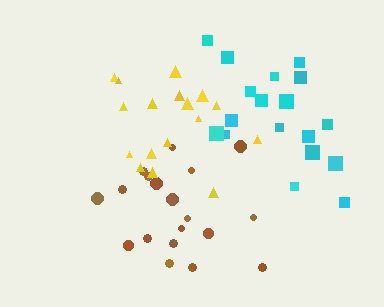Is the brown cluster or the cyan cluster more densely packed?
Brown.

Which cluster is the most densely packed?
Brown.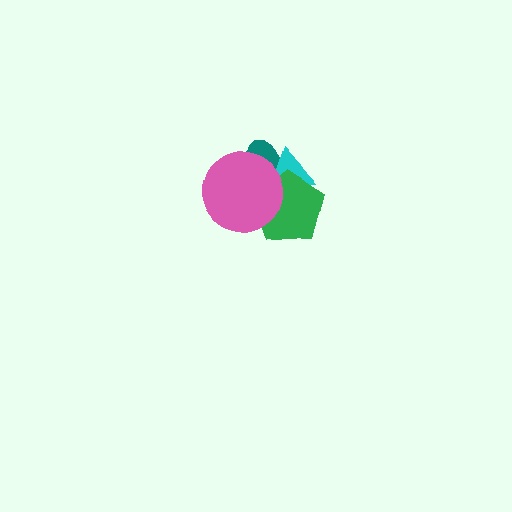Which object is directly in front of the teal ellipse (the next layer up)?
The cyan triangle is directly in front of the teal ellipse.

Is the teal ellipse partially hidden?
Yes, it is partially covered by another shape.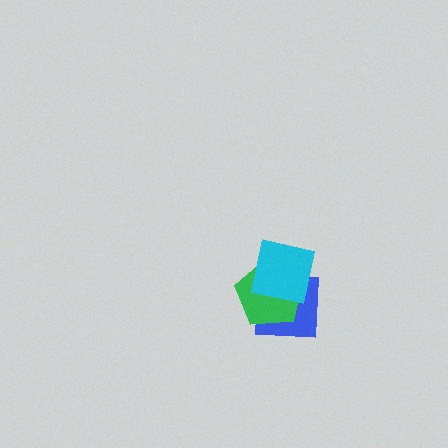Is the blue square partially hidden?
Yes, it is partially covered by another shape.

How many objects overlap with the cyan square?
2 objects overlap with the cyan square.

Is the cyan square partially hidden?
No, no other shape covers it.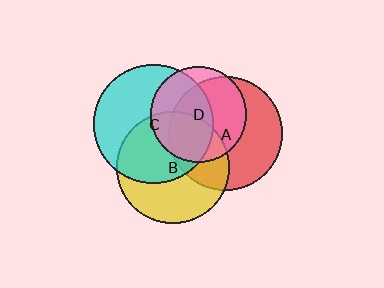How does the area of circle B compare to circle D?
Approximately 1.4 times.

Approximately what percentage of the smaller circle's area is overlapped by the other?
Approximately 35%.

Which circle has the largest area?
Circle C (cyan).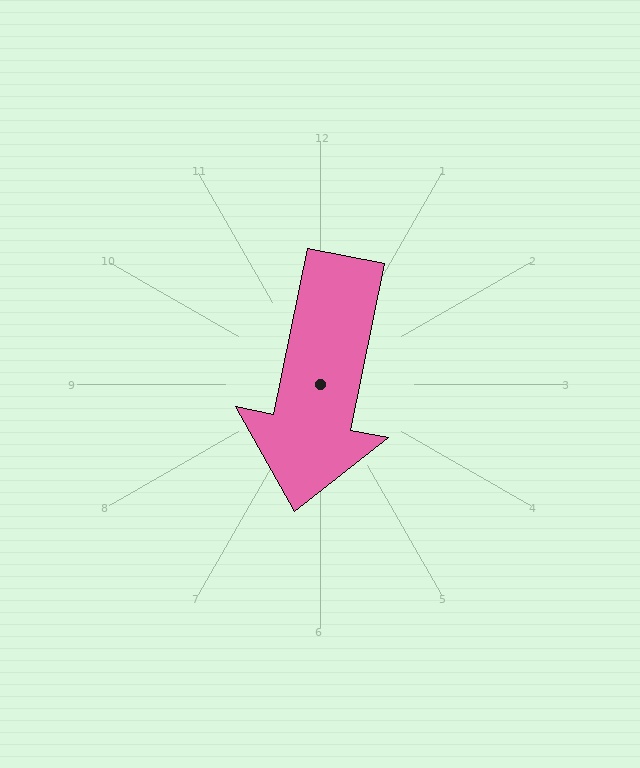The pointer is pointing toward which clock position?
Roughly 6 o'clock.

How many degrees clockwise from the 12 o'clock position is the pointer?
Approximately 191 degrees.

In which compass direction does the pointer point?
South.